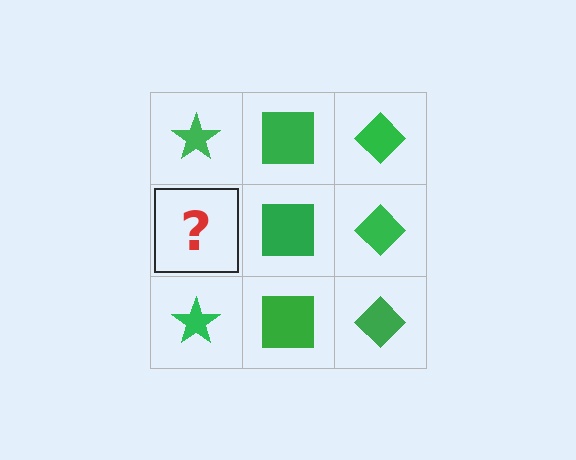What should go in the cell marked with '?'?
The missing cell should contain a green star.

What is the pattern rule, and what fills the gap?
The rule is that each column has a consistent shape. The gap should be filled with a green star.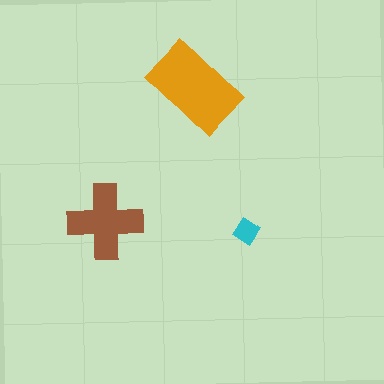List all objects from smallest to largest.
The cyan diamond, the brown cross, the orange rectangle.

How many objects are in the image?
There are 3 objects in the image.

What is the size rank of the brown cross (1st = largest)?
2nd.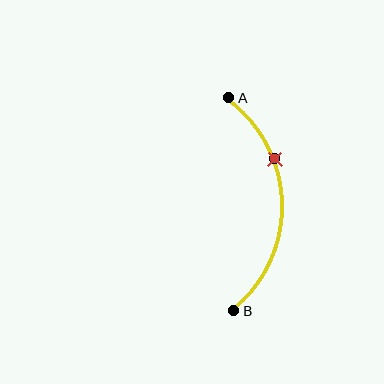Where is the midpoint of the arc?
The arc midpoint is the point on the curve farthest from the straight line joining A and B. It sits to the right of that line.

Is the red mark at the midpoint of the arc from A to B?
No. The red mark lies on the arc but is closer to endpoint A. The arc midpoint would be at the point on the curve equidistant along the arc from both A and B.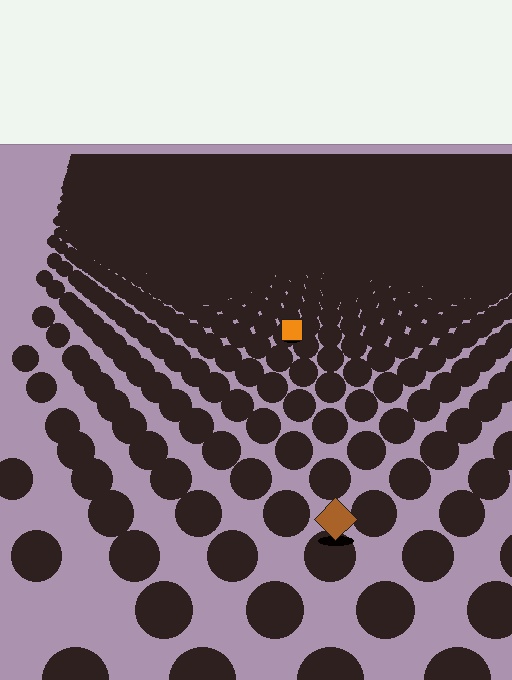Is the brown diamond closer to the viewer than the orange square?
Yes. The brown diamond is closer — you can tell from the texture gradient: the ground texture is coarser near it.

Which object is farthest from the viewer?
The orange square is farthest from the viewer. It appears smaller and the ground texture around it is denser.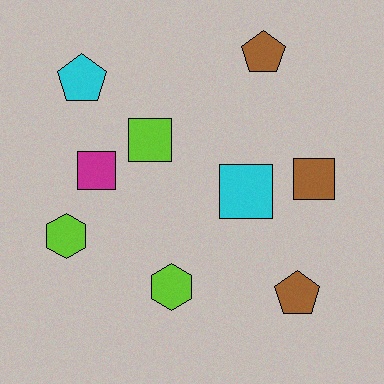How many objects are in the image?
There are 9 objects.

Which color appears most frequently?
Brown, with 3 objects.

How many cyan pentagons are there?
There is 1 cyan pentagon.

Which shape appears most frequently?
Square, with 4 objects.